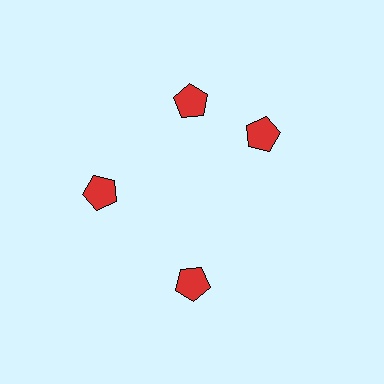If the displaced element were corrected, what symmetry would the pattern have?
It would have 4-fold rotational symmetry — the pattern would map onto itself every 90 degrees.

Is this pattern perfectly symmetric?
No. The 4 red pentagons are arranged in a ring, but one element near the 3 o'clock position is rotated out of alignment along the ring, breaking the 4-fold rotational symmetry.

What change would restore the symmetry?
The symmetry would be restored by rotating it back into even spacing with its neighbors so that all 4 pentagons sit at equal angles and equal distance from the center.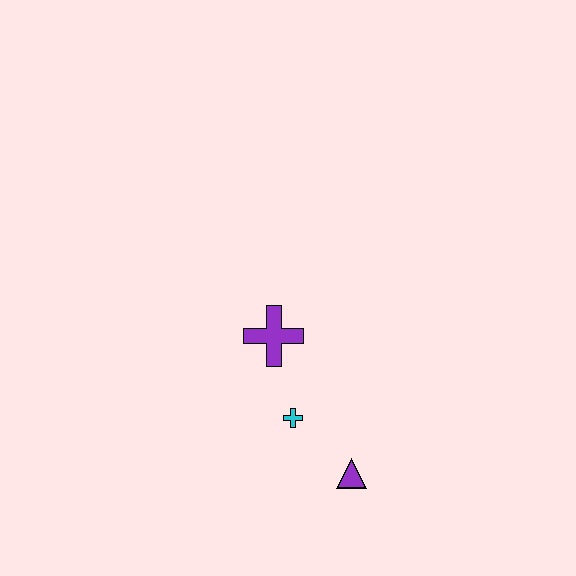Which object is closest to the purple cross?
The cyan cross is closest to the purple cross.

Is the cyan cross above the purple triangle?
Yes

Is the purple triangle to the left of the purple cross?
No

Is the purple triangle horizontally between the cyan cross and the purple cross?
No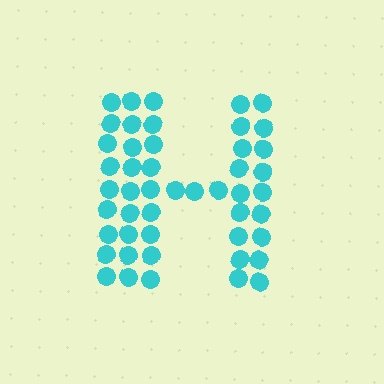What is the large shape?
The large shape is the letter H.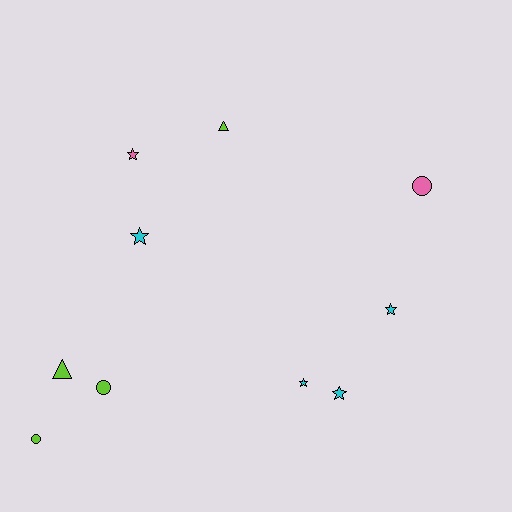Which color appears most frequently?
Cyan, with 4 objects.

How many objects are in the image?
There are 10 objects.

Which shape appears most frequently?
Star, with 5 objects.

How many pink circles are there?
There is 1 pink circle.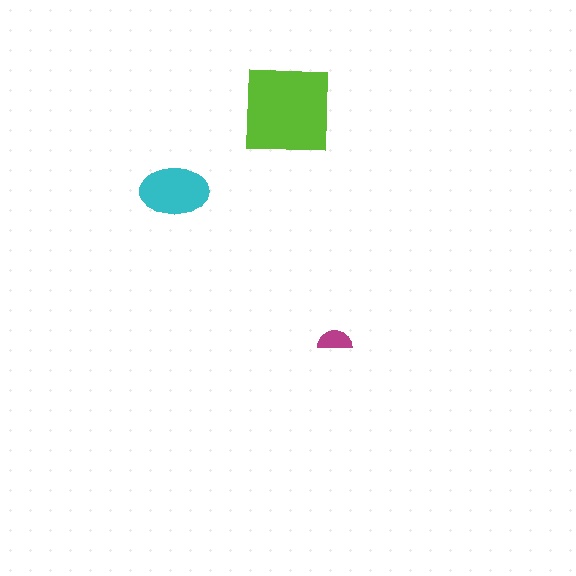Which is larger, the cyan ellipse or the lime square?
The lime square.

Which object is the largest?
The lime square.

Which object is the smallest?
The magenta semicircle.